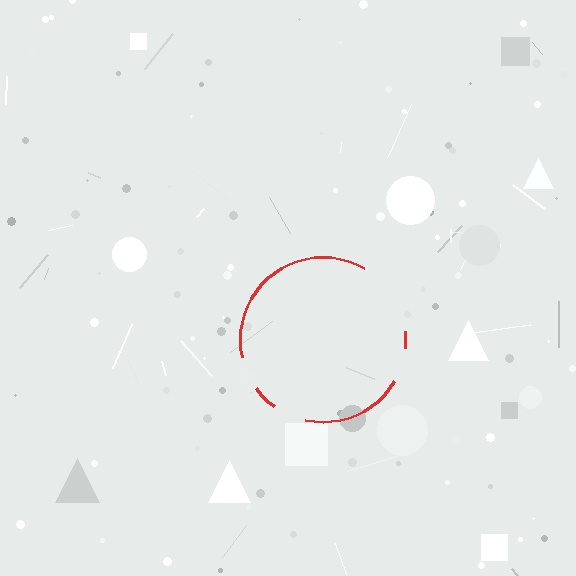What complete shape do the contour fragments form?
The contour fragments form a circle.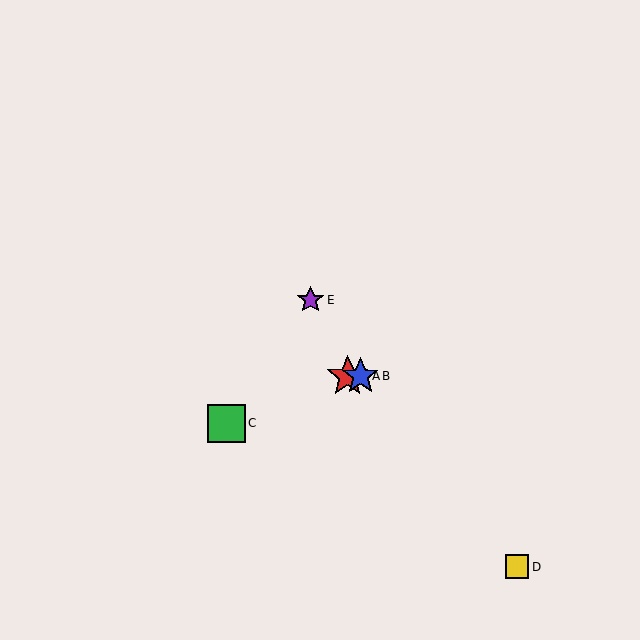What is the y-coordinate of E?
Object E is at y≈300.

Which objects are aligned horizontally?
Objects A, B are aligned horizontally.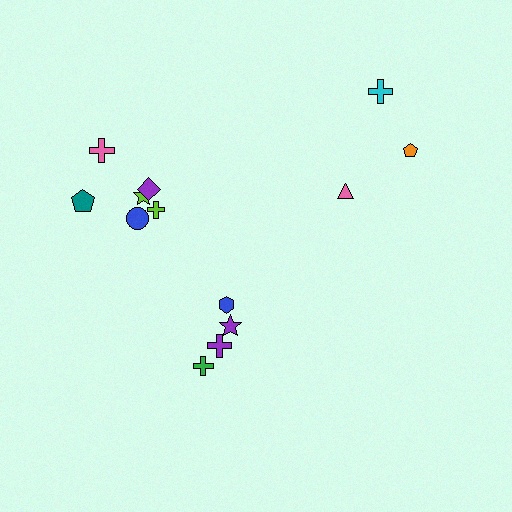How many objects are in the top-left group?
There are 6 objects.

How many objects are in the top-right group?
There are 3 objects.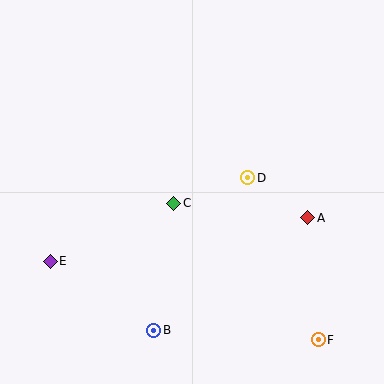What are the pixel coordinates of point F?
Point F is at (318, 340).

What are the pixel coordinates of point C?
Point C is at (174, 203).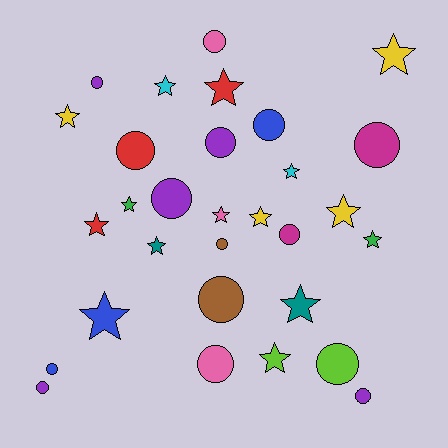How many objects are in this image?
There are 30 objects.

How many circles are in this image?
There are 15 circles.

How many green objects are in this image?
There are 2 green objects.